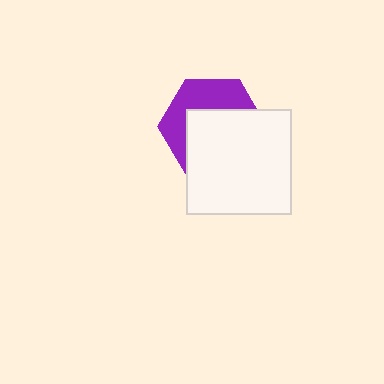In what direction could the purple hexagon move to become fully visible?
The purple hexagon could move up. That would shift it out from behind the white square entirely.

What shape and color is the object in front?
The object in front is a white square.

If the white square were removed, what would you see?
You would see the complete purple hexagon.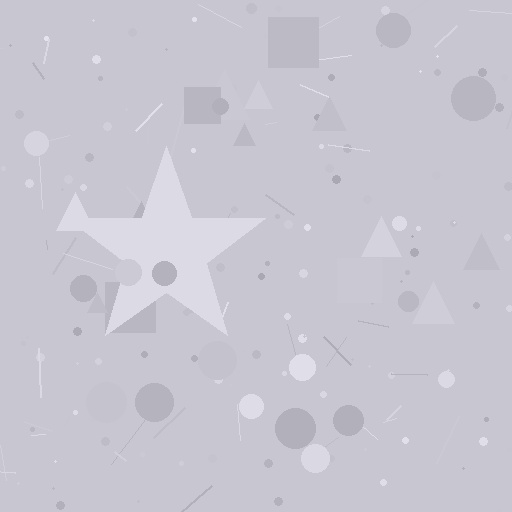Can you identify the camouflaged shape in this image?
The camouflaged shape is a star.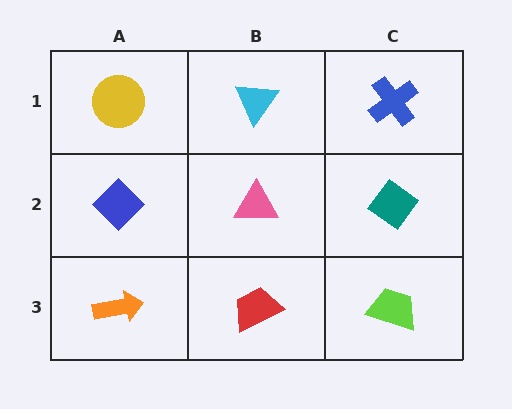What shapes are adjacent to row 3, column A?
A blue diamond (row 2, column A), a red trapezoid (row 3, column B).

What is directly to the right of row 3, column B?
A lime trapezoid.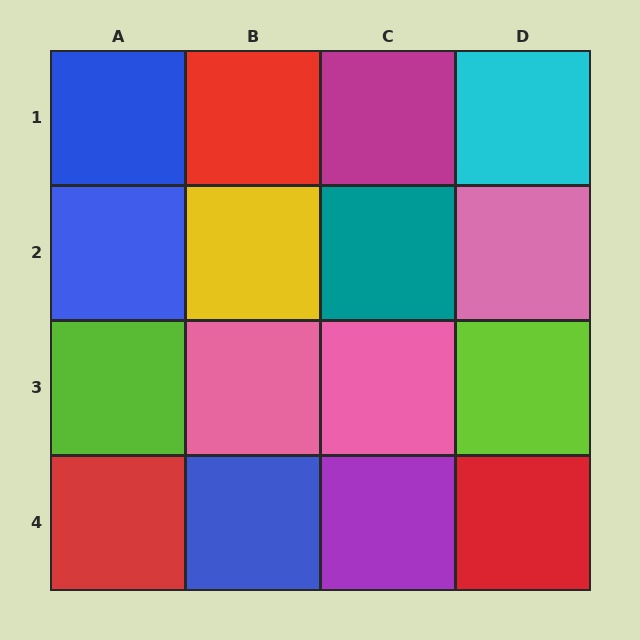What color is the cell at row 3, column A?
Lime.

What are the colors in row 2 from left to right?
Blue, yellow, teal, pink.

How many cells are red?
3 cells are red.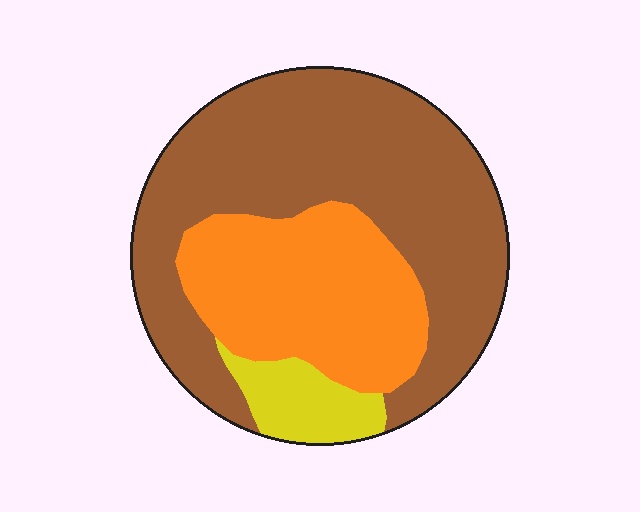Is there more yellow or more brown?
Brown.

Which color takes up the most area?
Brown, at roughly 60%.